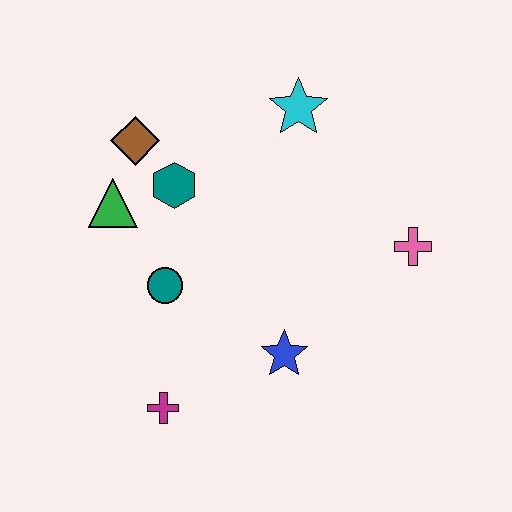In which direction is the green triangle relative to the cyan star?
The green triangle is to the left of the cyan star.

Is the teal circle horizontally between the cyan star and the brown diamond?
Yes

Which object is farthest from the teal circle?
The pink cross is farthest from the teal circle.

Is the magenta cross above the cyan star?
No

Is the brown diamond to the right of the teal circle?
No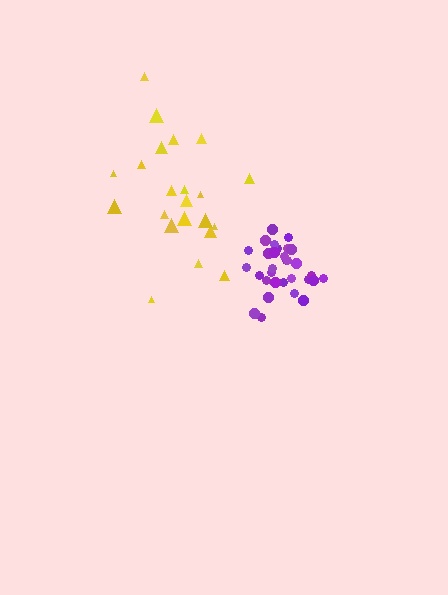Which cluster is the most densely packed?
Purple.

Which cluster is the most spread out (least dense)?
Yellow.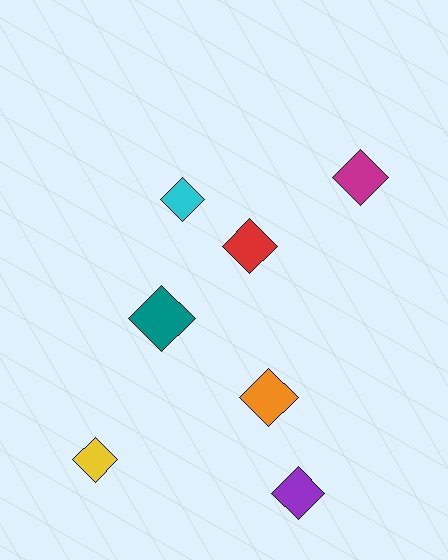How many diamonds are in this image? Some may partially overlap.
There are 7 diamonds.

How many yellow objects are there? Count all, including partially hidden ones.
There is 1 yellow object.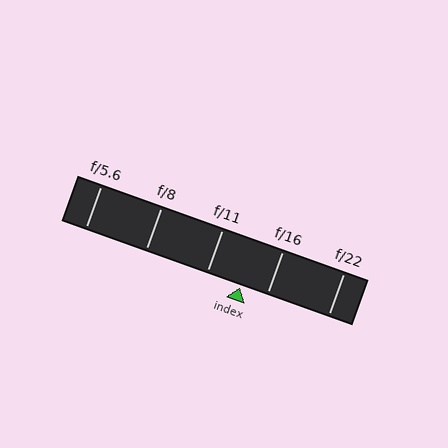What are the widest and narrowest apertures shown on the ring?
The widest aperture shown is f/5.6 and the narrowest is f/22.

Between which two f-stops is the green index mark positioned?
The index mark is between f/11 and f/16.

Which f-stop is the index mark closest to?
The index mark is closest to f/16.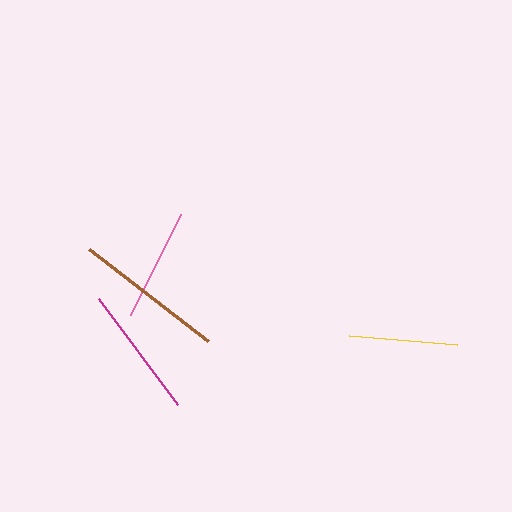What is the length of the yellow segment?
The yellow segment is approximately 109 pixels long.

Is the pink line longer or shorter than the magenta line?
The magenta line is longer than the pink line.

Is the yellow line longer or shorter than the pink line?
The pink line is longer than the yellow line.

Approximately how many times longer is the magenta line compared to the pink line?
The magenta line is approximately 1.2 times the length of the pink line.